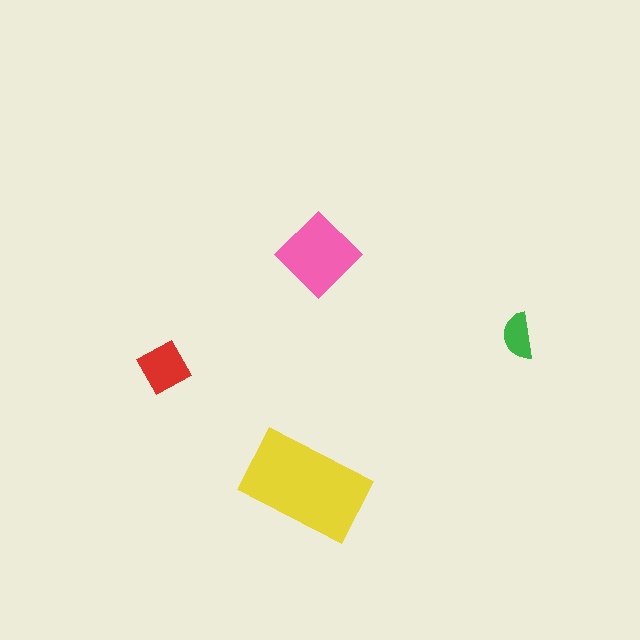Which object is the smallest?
The green semicircle.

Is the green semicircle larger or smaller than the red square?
Smaller.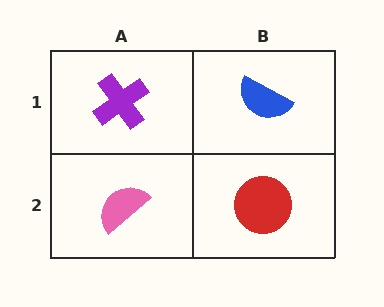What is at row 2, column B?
A red circle.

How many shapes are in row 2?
2 shapes.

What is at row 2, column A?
A pink semicircle.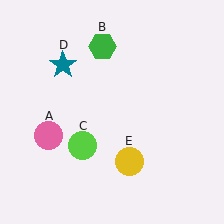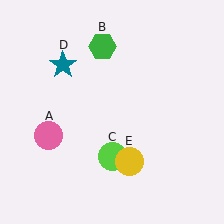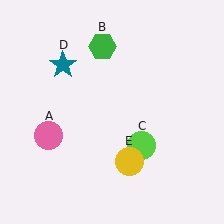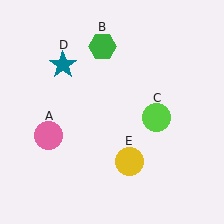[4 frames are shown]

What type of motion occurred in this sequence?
The lime circle (object C) rotated counterclockwise around the center of the scene.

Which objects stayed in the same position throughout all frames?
Pink circle (object A) and green hexagon (object B) and teal star (object D) and yellow circle (object E) remained stationary.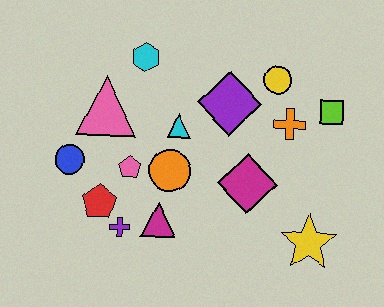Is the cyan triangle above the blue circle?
Yes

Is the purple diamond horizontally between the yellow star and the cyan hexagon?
Yes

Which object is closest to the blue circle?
The red pentagon is closest to the blue circle.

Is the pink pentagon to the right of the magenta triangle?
No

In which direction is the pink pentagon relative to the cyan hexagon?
The pink pentagon is below the cyan hexagon.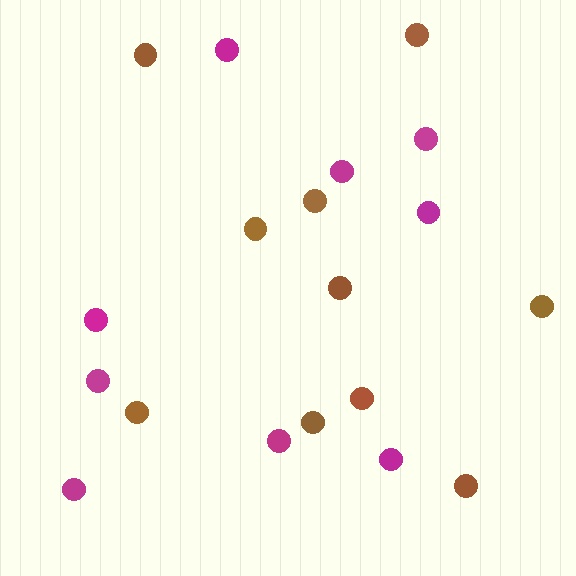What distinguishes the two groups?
There are 2 groups: one group of brown circles (10) and one group of magenta circles (9).